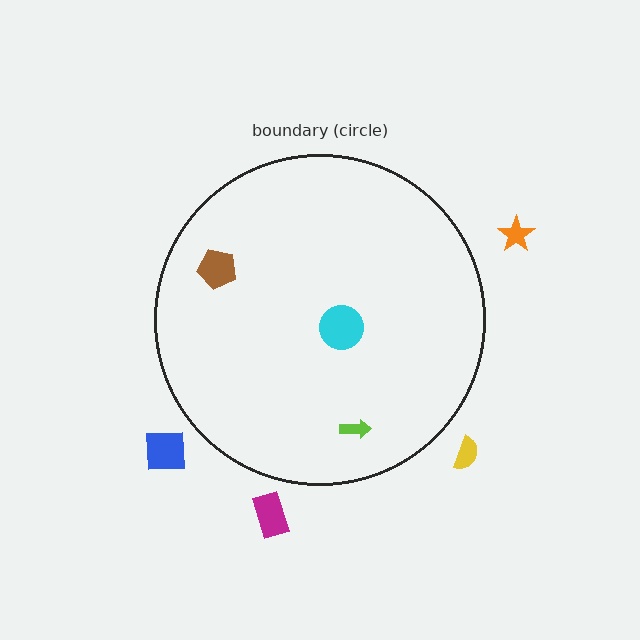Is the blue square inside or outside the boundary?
Outside.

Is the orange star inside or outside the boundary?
Outside.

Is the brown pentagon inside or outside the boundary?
Inside.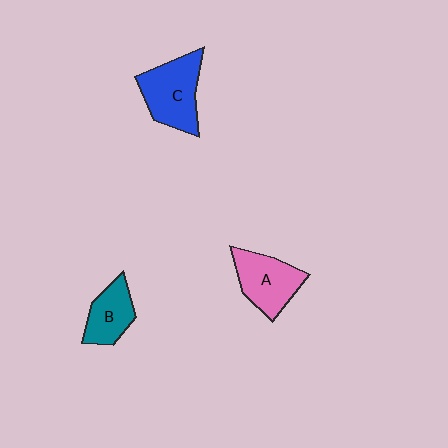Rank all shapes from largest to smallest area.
From largest to smallest: C (blue), A (pink), B (teal).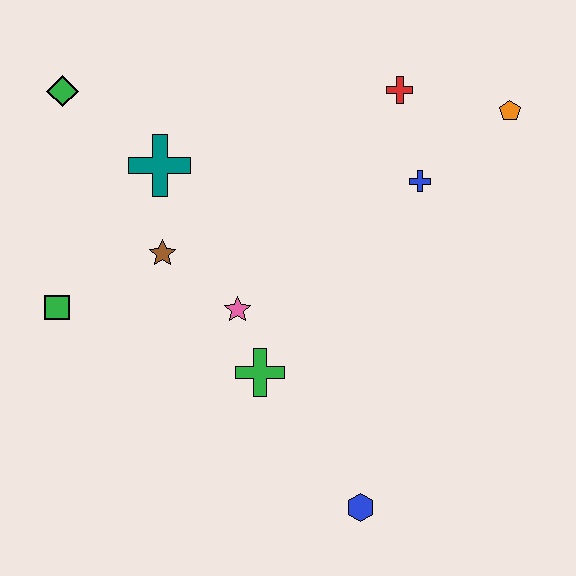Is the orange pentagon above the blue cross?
Yes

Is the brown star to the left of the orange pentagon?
Yes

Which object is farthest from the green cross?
The orange pentagon is farthest from the green cross.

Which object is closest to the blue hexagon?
The green cross is closest to the blue hexagon.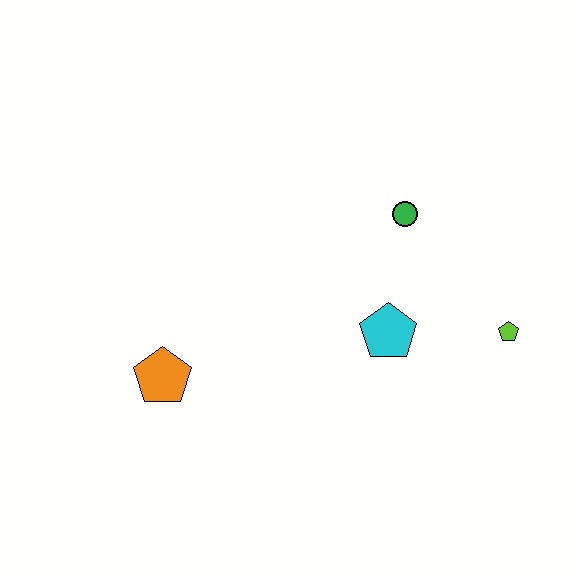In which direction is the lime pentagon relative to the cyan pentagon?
The lime pentagon is to the right of the cyan pentagon.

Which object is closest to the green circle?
The cyan pentagon is closest to the green circle.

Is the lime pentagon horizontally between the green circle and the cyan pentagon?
No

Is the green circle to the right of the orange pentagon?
Yes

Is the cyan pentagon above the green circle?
No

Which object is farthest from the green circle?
The orange pentagon is farthest from the green circle.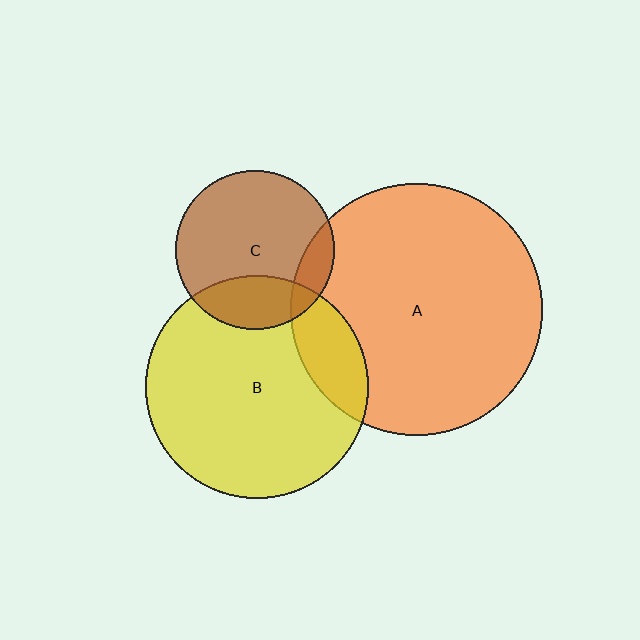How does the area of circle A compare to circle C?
Approximately 2.5 times.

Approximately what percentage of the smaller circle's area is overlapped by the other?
Approximately 25%.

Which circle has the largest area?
Circle A (orange).